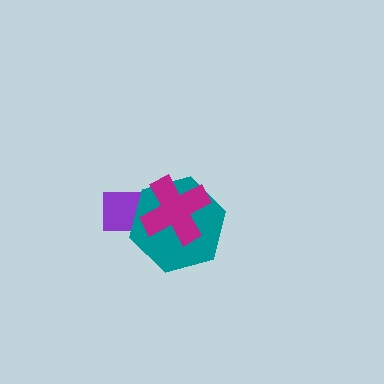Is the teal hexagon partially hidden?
Yes, it is partially covered by another shape.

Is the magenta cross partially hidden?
No, no other shape covers it.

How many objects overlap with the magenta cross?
2 objects overlap with the magenta cross.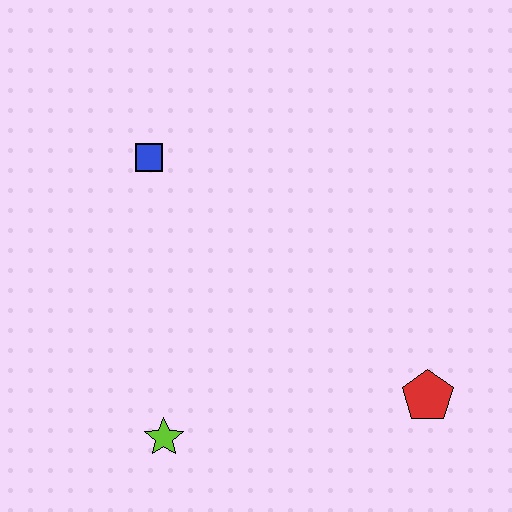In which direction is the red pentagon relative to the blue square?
The red pentagon is to the right of the blue square.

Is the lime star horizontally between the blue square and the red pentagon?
Yes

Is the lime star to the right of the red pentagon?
No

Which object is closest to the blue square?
The lime star is closest to the blue square.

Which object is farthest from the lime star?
The blue square is farthest from the lime star.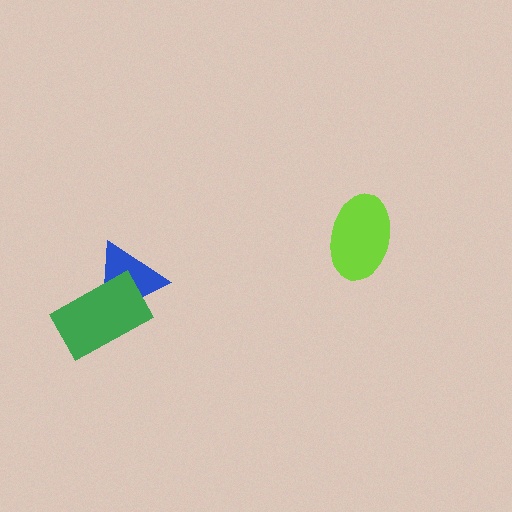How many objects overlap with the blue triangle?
1 object overlaps with the blue triangle.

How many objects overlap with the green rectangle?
1 object overlaps with the green rectangle.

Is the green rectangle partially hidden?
No, no other shape covers it.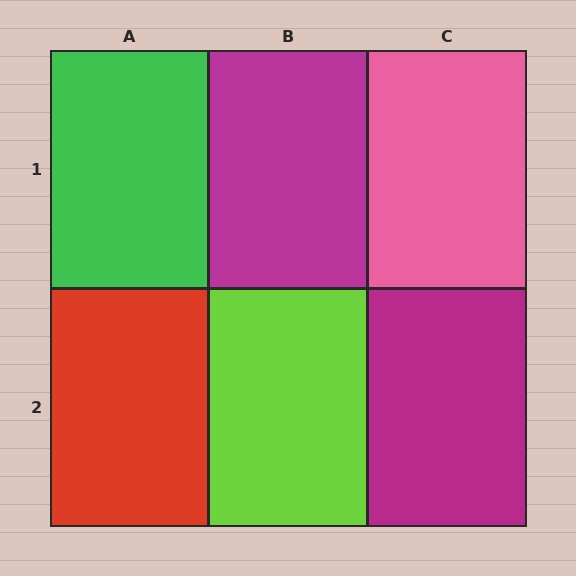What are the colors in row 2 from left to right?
Red, lime, magenta.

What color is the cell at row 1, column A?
Green.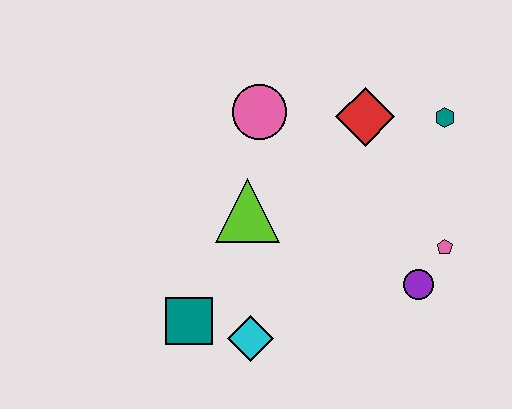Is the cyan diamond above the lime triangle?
No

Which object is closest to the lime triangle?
The pink circle is closest to the lime triangle.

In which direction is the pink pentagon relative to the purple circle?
The pink pentagon is above the purple circle.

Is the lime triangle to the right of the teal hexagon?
No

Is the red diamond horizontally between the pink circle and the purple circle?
Yes